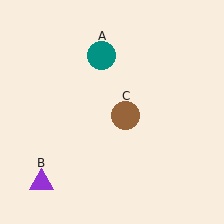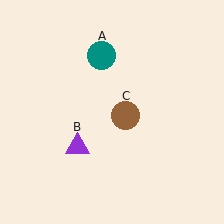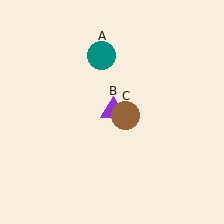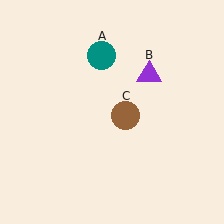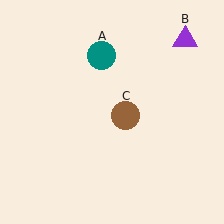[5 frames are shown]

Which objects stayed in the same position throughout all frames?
Teal circle (object A) and brown circle (object C) remained stationary.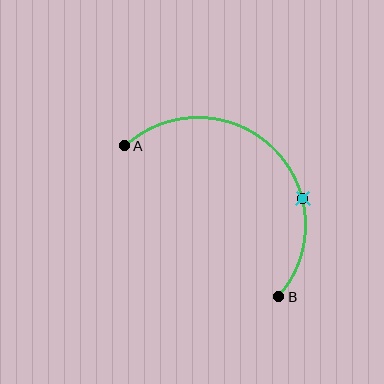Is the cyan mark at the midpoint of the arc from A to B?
No. The cyan mark lies on the arc but is closer to endpoint B. The arc midpoint would be at the point on the curve equidistant along the arc from both A and B.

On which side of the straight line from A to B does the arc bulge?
The arc bulges above and to the right of the straight line connecting A and B.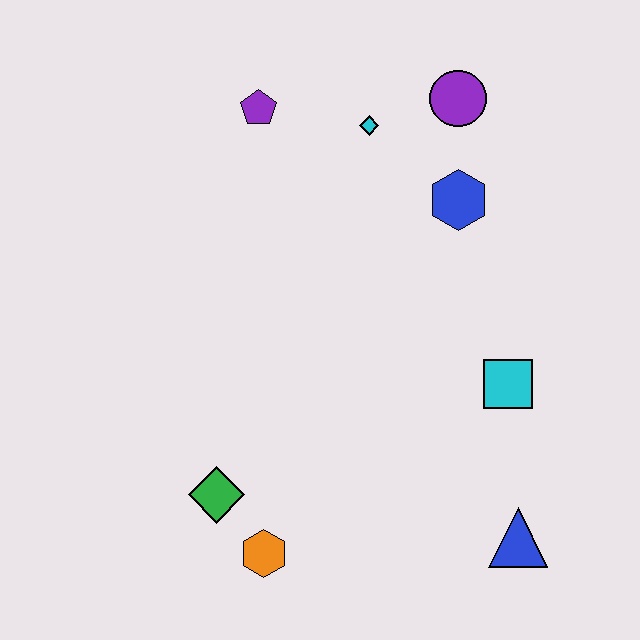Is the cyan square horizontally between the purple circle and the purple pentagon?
No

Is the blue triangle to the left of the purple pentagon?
No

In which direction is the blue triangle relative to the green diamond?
The blue triangle is to the right of the green diamond.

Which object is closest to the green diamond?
The orange hexagon is closest to the green diamond.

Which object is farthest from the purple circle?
The orange hexagon is farthest from the purple circle.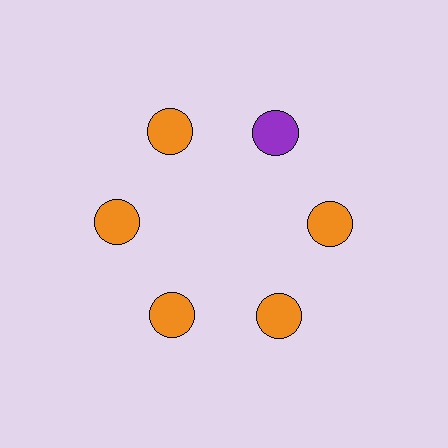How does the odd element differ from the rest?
It has a different color: purple instead of orange.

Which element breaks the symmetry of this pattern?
The purple circle at roughly the 1 o'clock position breaks the symmetry. All other shapes are orange circles.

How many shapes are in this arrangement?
There are 6 shapes arranged in a ring pattern.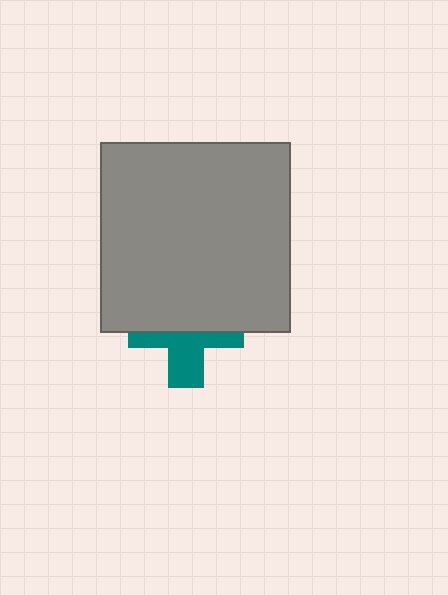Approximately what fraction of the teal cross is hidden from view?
Roughly 55% of the teal cross is hidden behind the gray square.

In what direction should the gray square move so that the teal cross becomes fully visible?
The gray square should move up. That is the shortest direction to clear the overlap and leave the teal cross fully visible.